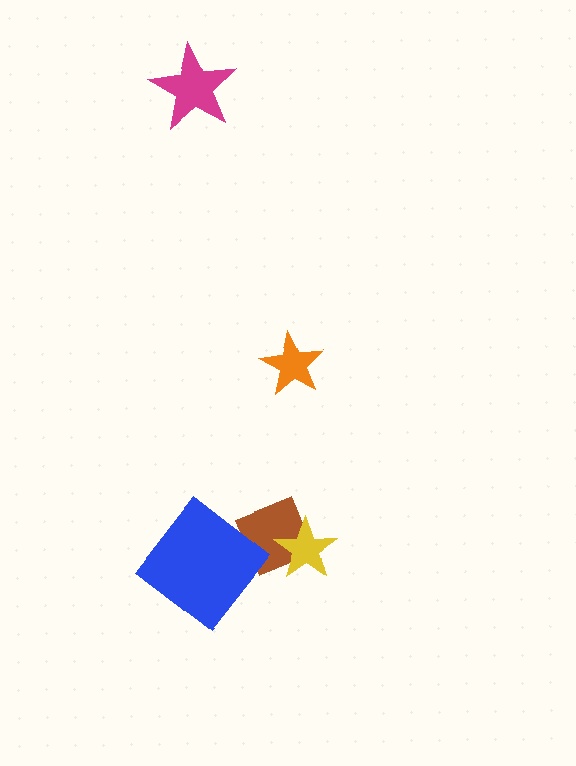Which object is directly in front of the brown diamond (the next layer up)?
The yellow star is directly in front of the brown diamond.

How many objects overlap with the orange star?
0 objects overlap with the orange star.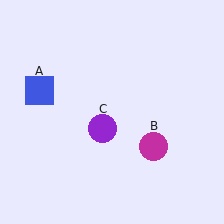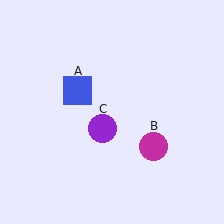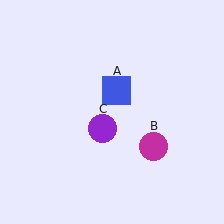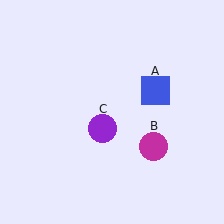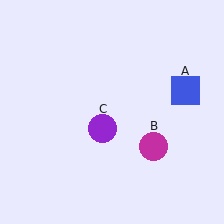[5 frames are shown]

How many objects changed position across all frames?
1 object changed position: blue square (object A).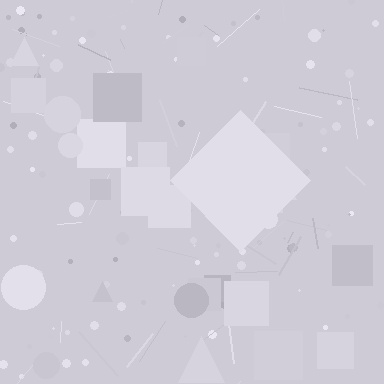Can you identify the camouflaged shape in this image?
The camouflaged shape is a diamond.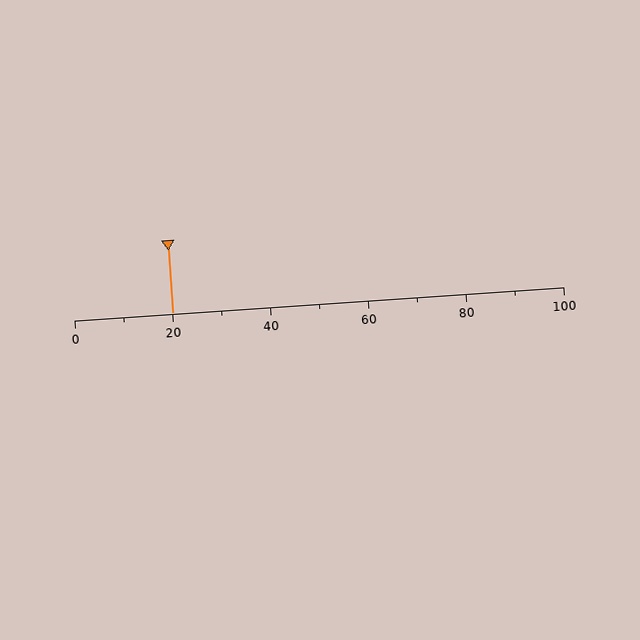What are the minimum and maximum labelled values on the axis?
The axis runs from 0 to 100.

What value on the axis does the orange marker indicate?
The marker indicates approximately 20.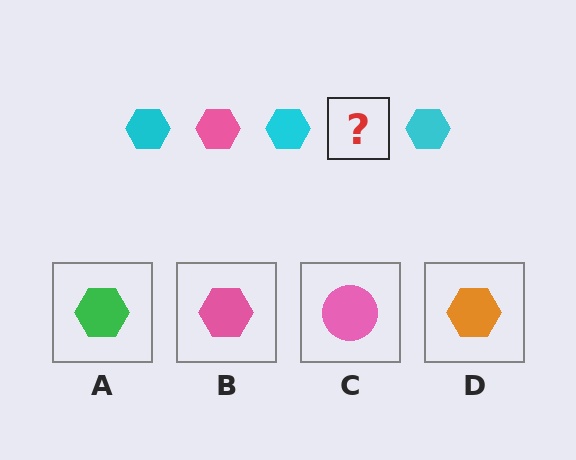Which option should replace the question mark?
Option B.